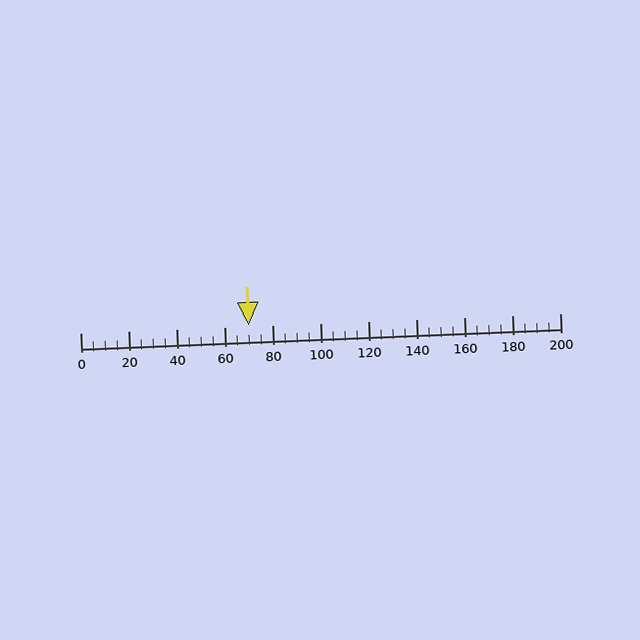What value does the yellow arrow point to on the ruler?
The yellow arrow points to approximately 70.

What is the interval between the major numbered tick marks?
The major tick marks are spaced 20 units apart.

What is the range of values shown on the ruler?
The ruler shows values from 0 to 200.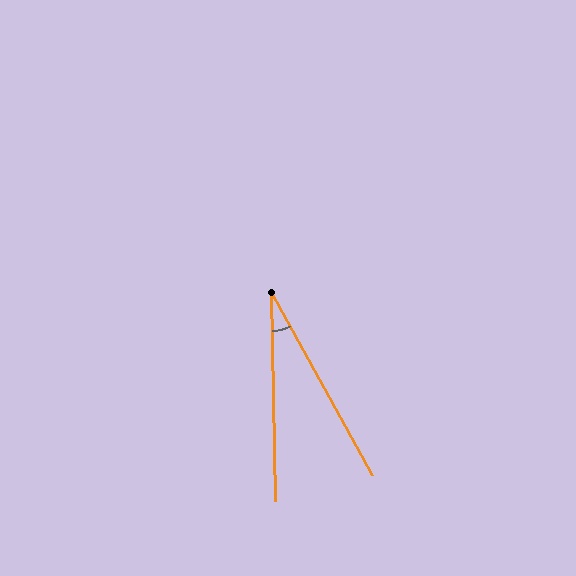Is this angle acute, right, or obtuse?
It is acute.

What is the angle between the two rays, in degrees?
Approximately 28 degrees.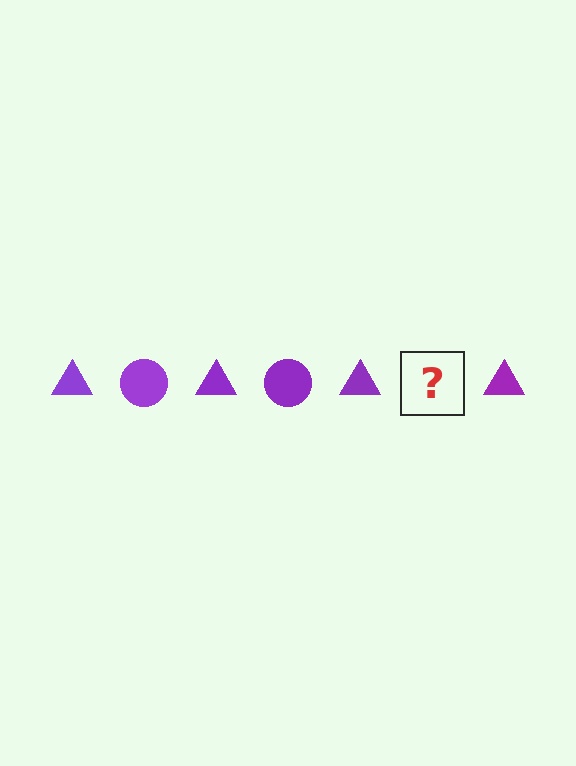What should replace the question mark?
The question mark should be replaced with a purple circle.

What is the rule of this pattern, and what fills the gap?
The rule is that the pattern cycles through triangle, circle shapes in purple. The gap should be filled with a purple circle.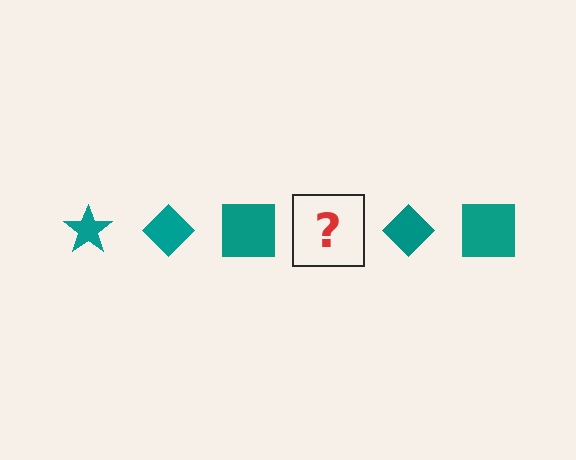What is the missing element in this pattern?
The missing element is a teal star.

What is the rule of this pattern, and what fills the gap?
The rule is that the pattern cycles through star, diamond, square shapes in teal. The gap should be filled with a teal star.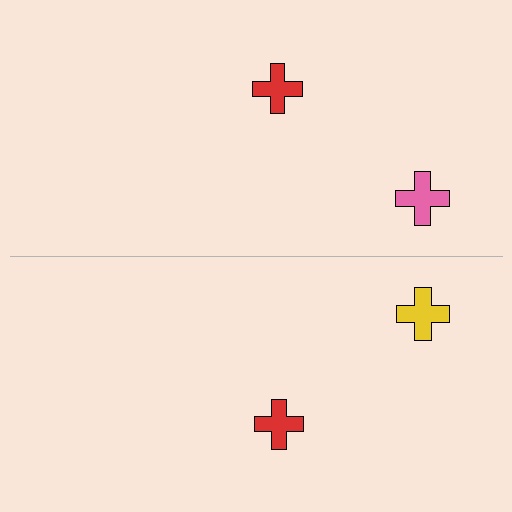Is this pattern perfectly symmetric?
No, the pattern is not perfectly symmetric. The yellow cross on the bottom side breaks the symmetry — its mirror counterpart is pink.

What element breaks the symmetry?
The yellow cross on the bottom side breaks the symmetry — its mirror counterpart is pink.